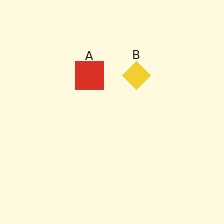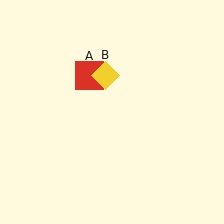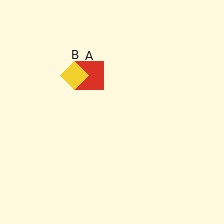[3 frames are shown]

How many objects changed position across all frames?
1 object changed position: yellow diamond (object B).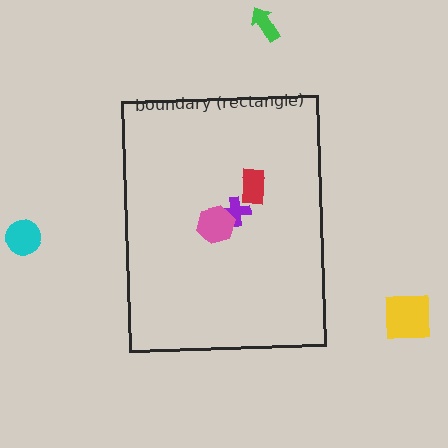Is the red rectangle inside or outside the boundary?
Inside.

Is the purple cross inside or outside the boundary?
Inside.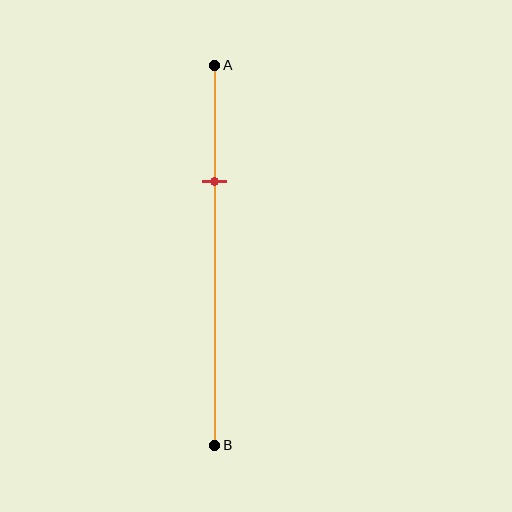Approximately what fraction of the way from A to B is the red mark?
The red mark is approximately 30% of the way from A to B.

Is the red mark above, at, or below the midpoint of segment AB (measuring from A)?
The red mark is above the midpoint of segment AB.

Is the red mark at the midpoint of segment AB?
No, the mark is at about 30% from A, not at the 50% midpoint.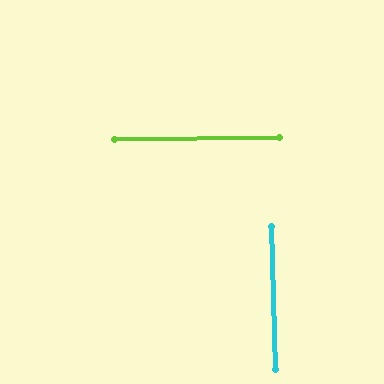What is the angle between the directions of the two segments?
Approximately 89 degrees.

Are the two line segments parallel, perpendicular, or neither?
Perpendicular — they meet at approximately 89°.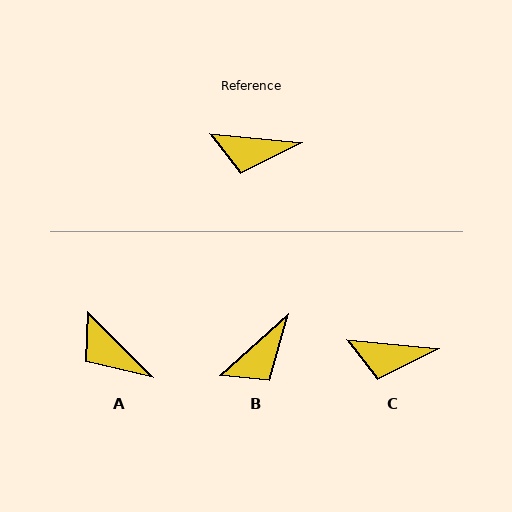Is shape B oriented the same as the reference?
No, it is off by about 48 degrees.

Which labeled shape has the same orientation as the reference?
C.